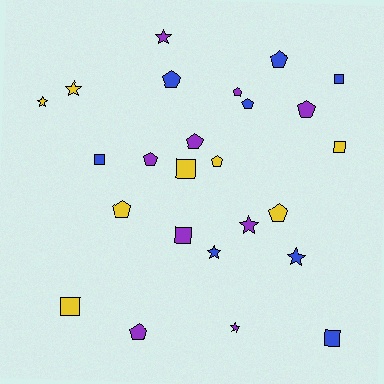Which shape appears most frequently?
Pentagon, with 11 objects.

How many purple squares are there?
There is 1 purple square.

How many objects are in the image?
There are 25 objects.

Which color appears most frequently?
Purple, with 9 objects.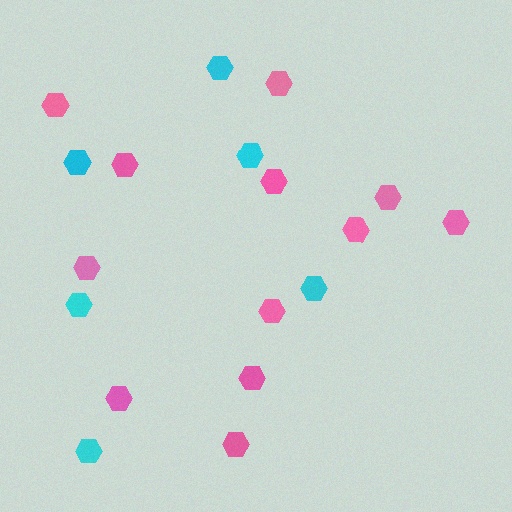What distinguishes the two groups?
There are 2 groups: one group of pink hexagons (12) and one group of cyan hexagons (6).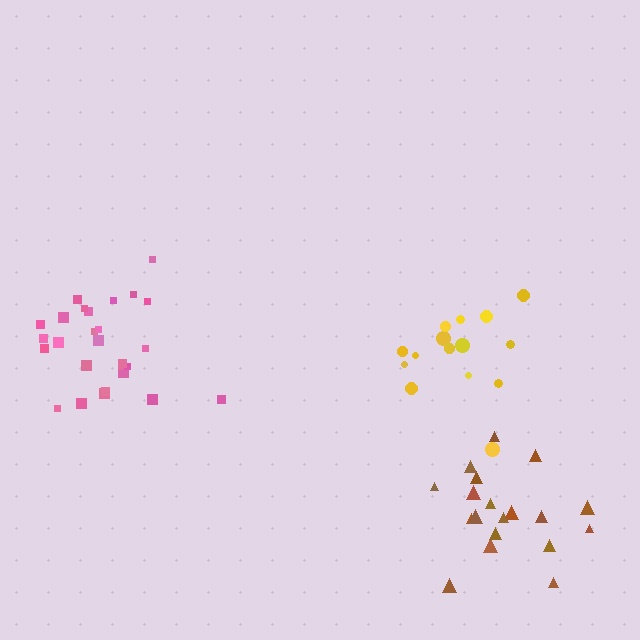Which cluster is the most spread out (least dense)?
Brown.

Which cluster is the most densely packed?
Pink.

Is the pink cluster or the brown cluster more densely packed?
Pink.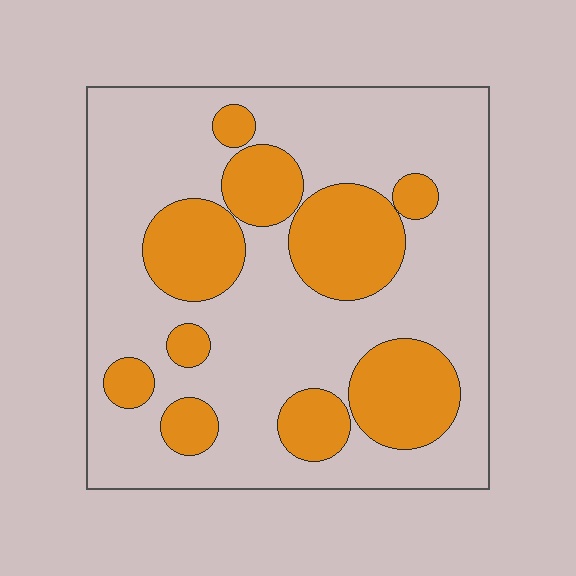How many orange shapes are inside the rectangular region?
10.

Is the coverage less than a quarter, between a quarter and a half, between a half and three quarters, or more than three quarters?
Between a quarter and a half.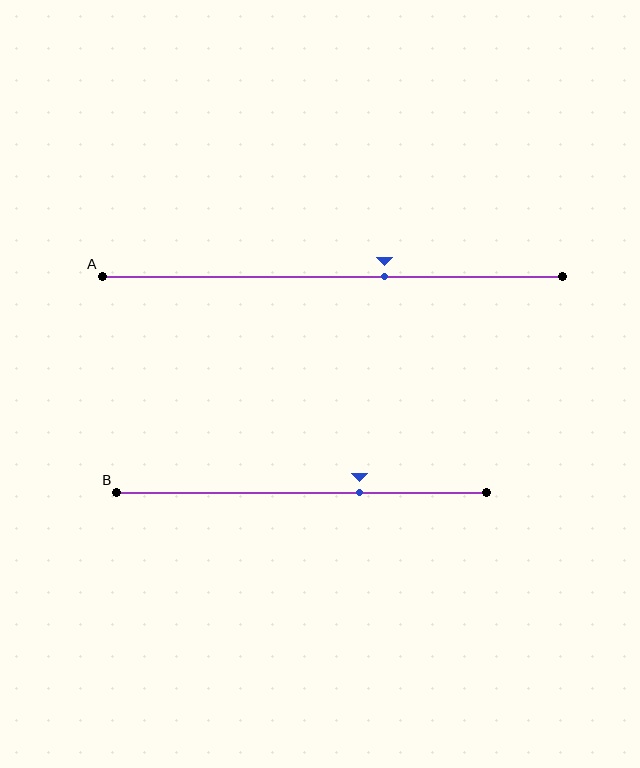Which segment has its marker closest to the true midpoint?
Segment A has its marker closest to the true midpoint.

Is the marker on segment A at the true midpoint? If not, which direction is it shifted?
No, the marker on segment A is shifted to the right by about 11% of the segment length.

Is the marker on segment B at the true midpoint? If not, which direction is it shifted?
No, the marker on segment B is shifted to the right by about 16% of the segment length.